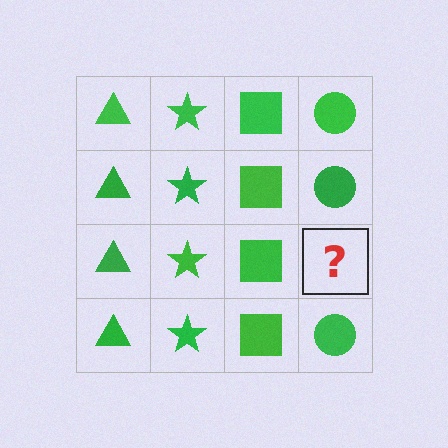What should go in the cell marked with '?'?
The missing cell should contain a green circle.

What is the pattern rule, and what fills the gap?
The rule is that each column has a consistent shape. The gap should be filled with a green circle.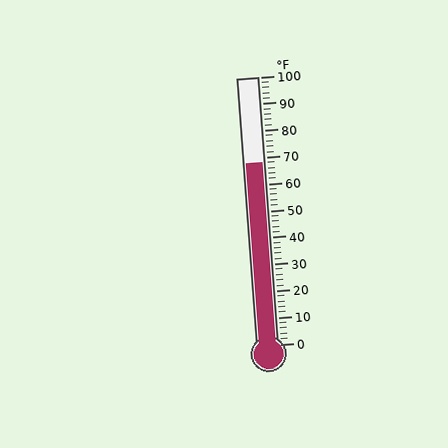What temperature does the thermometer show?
The thermometer shows approximately 68°F.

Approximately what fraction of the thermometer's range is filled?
The thermometer is filled to approximately 70% of its range.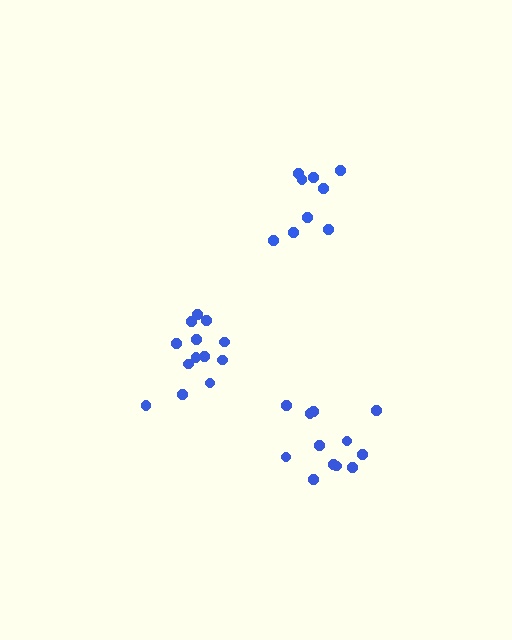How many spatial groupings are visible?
There are 3 spatial groupings.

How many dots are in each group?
Group 1: 12 dots, Group 2: 9 dots, Group 3: 13 dots (34 total).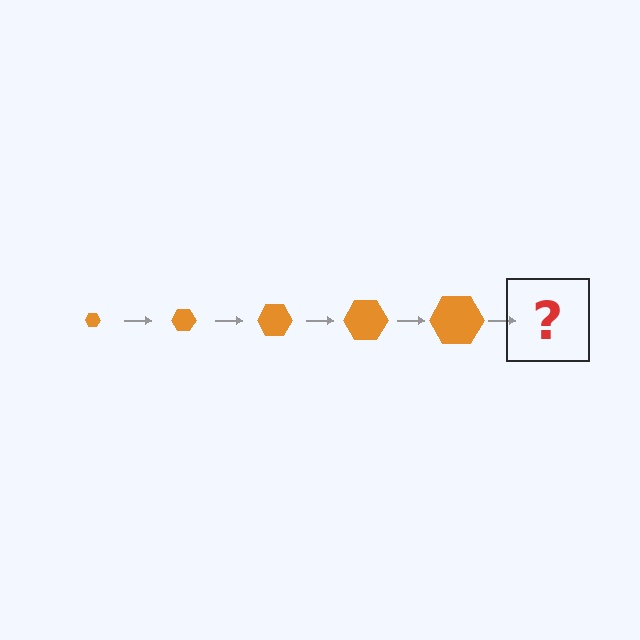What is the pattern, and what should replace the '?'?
The pattern is that the hexagon gets progressively larger each step. The '?' should be an orange hexagon, larger than the previous one.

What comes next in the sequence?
The next element should be an orange hexagon, larger than the previous one.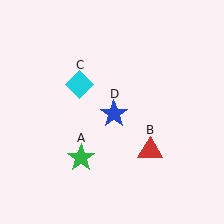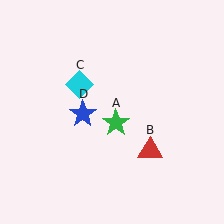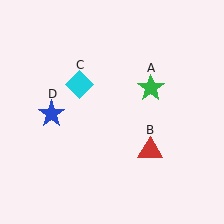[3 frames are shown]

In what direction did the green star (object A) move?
The green star (object A) moved up and to the right.